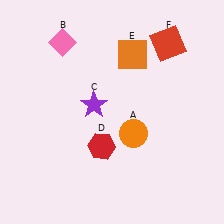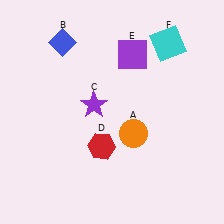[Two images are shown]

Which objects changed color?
B changed from pink to blue. E changed from orange to purple. F changed from red to cyan.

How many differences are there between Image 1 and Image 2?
There are 3 differences between the two images.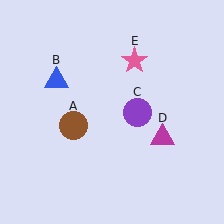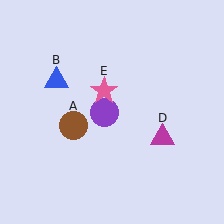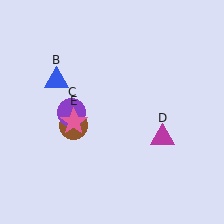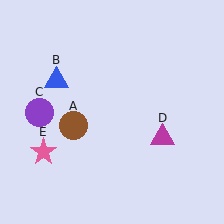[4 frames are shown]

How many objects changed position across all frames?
2 objects changed position: purple circle (object C), pink star (object E).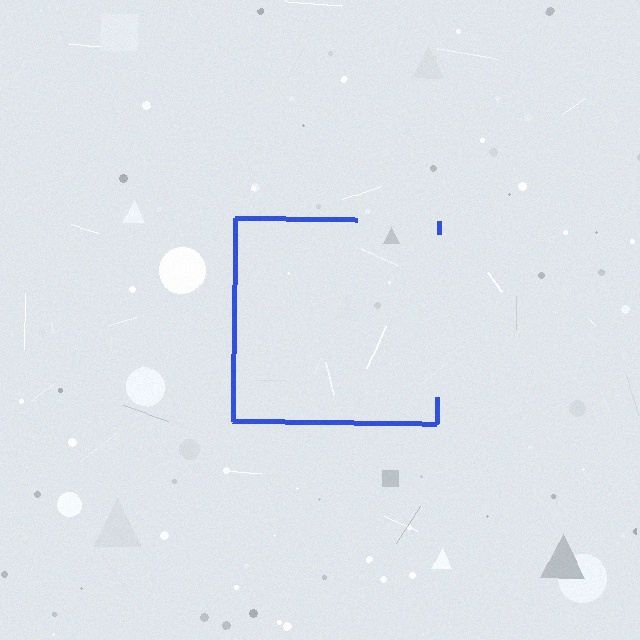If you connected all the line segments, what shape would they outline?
They would outline a square.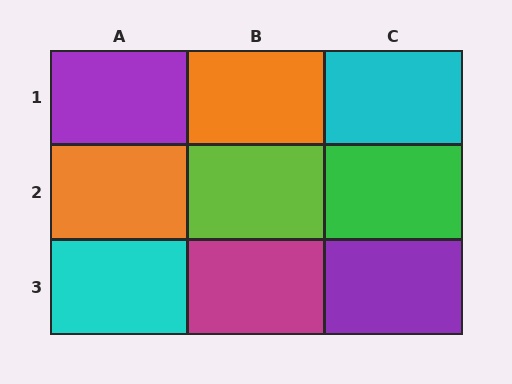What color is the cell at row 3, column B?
Magenta.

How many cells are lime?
1 cell is lime.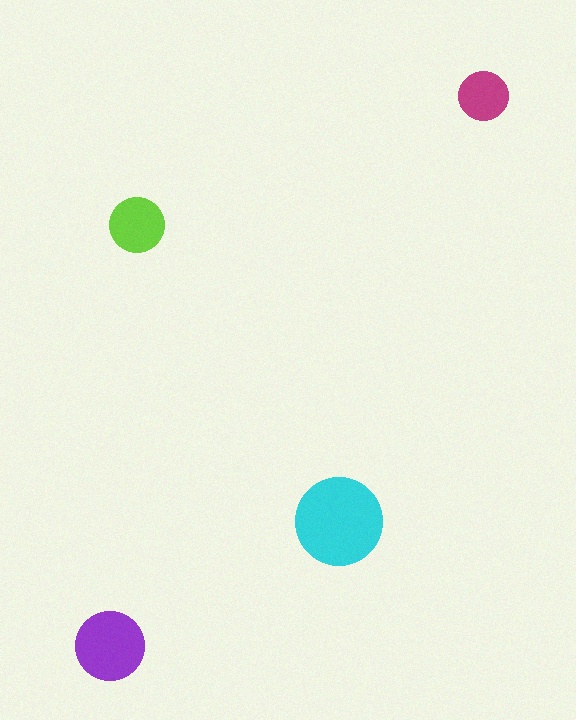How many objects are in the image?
There are 4 objects in the image.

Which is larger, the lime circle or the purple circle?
The purple one.